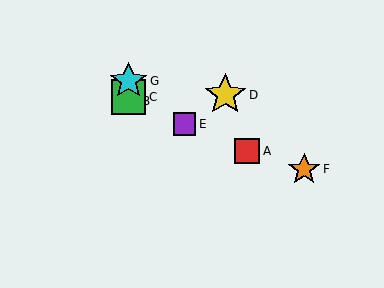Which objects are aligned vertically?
Objects B, C, G are aligned vertically.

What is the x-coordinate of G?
Object G is at x≈129.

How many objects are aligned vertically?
3 objects (B, C, G) are aligned vertically.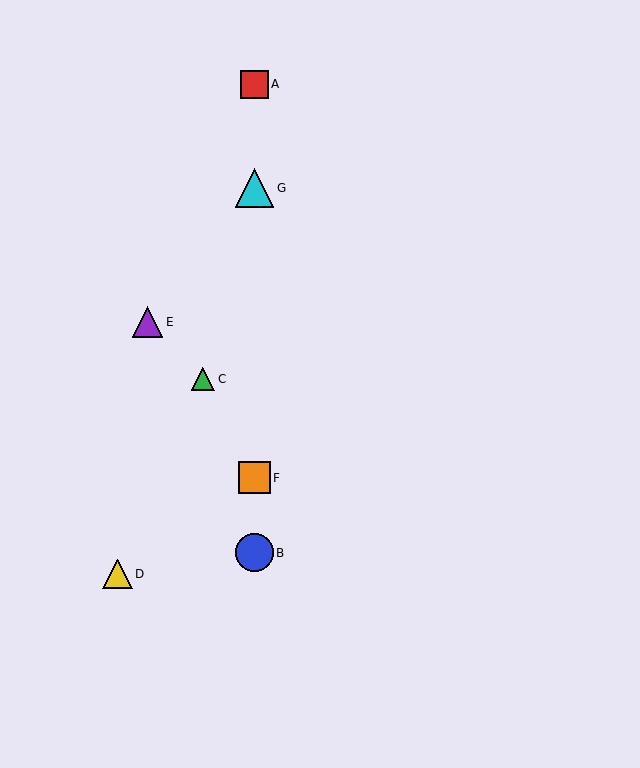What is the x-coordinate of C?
Object C is at x≈203.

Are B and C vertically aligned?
No, B is at x≈254 and C is at x≈203.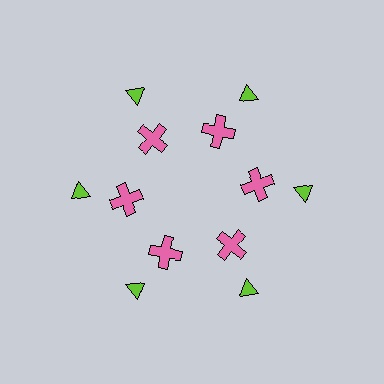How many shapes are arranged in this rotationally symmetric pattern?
There are 12 shapes, arranged in 6 groups of 2.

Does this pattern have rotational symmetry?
Yes, this pattern has 6-fold rotational symmetry. It looks the same after rotating 60 degrees around the center.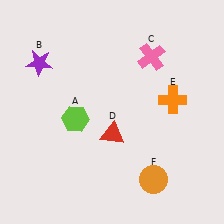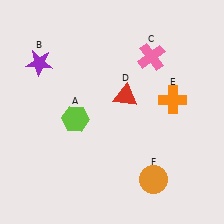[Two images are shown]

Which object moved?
The red triangle (D) moved up.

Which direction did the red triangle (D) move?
The red triangle (D) moved up.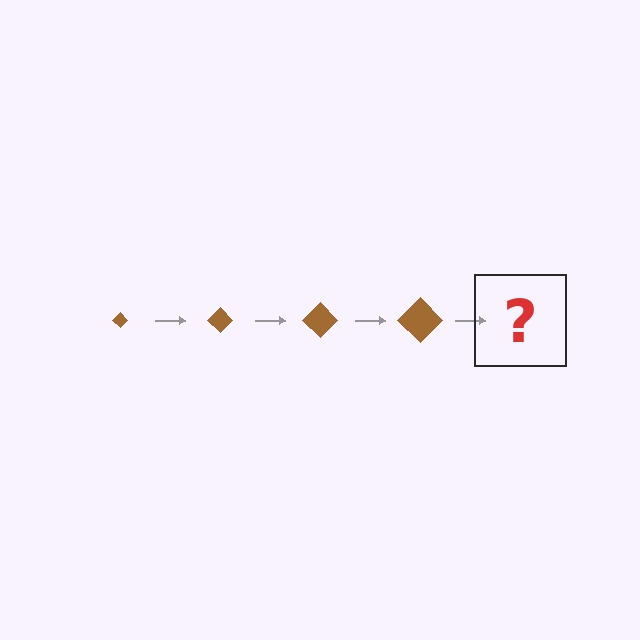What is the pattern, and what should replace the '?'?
The pattern is that the diamond gets progressively larger each step. The '?' should be a brown diamond, larger than the previous one.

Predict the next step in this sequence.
The next step is a brown diamond, larger than the previous one.